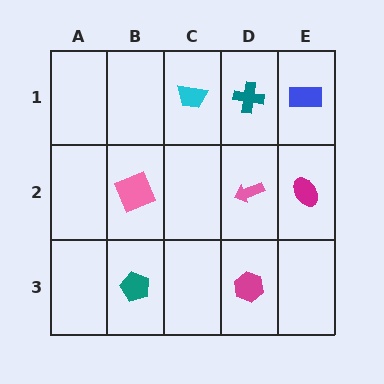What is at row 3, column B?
A teal pentagon.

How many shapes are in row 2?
3 shapes.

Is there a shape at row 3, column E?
No, that cell is empty.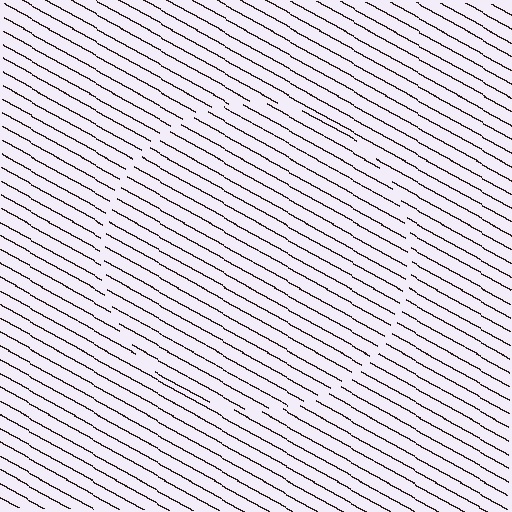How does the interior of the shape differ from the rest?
The interior of the shape contains the same grating, shifted by half a period — the contour is defined by the phase discontinuity where line-ends from the inner and outer gratings abut.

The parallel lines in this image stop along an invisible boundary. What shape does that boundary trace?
An illusory circle. The interior of the shape contains the same grating, shifted by half a period — the contour is defined by the phase discontinuity where line-ends from the inner and outer gratings abut.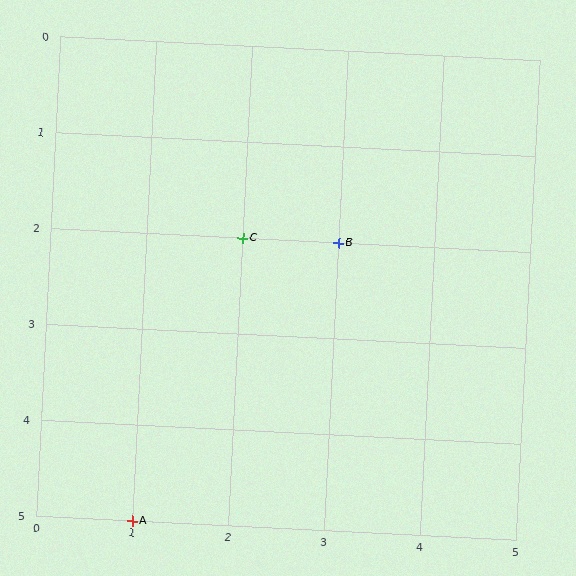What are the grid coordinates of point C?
Point C is at grid coordinates (2, 2).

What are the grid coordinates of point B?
Point B is at grid coordinates (3, 2).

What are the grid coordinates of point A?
Point A is at grid coordinates (1, 5).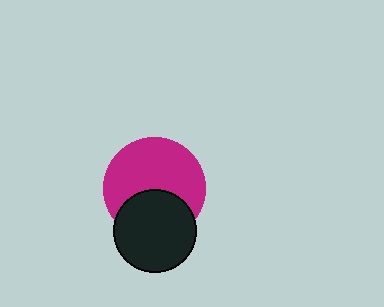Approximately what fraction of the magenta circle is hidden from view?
Roughly 36% of the magenta circle is hidden behind the black circle.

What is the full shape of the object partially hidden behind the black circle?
The partially hidden object is a magenta circle.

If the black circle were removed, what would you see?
You would see the complete magenta circle.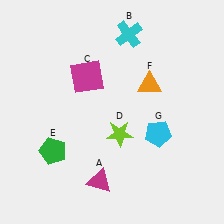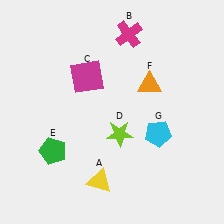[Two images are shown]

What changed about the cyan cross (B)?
In Image 1, B is cyan. In Image 2, it changed to magenta.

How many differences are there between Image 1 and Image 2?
There are 2 differences between the two images.